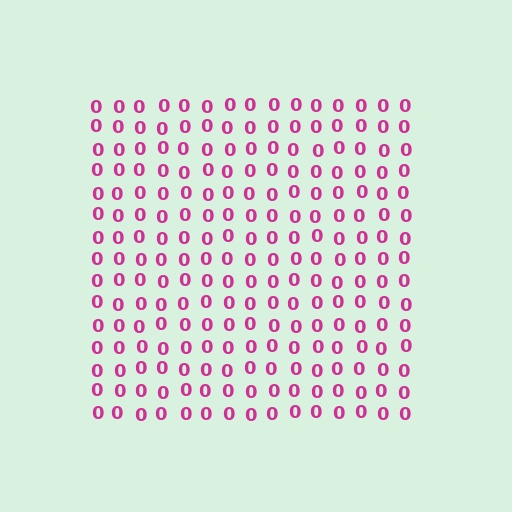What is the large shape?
The large shape is a square.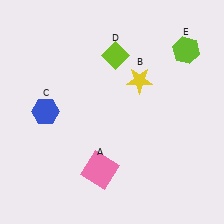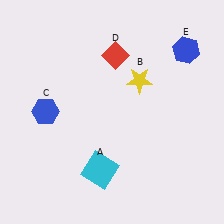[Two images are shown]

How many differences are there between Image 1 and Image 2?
There are 3 differences between the two images.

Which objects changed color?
A changed from pink to cyan. D changed from lime to red. E changed from lime to blue.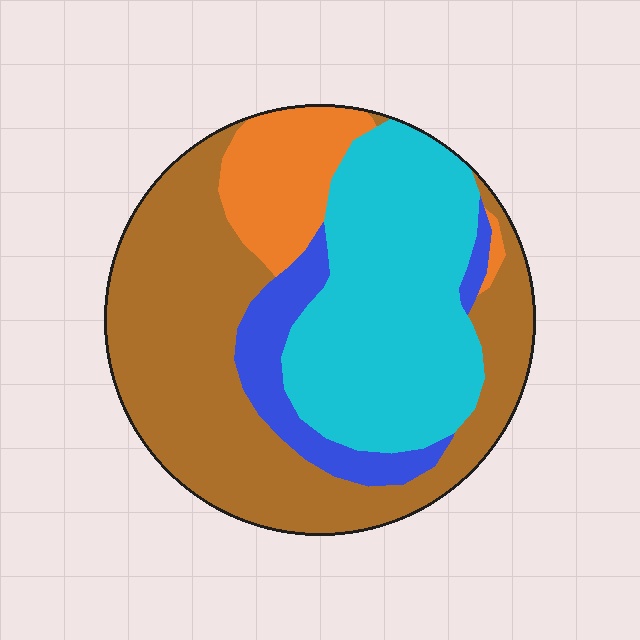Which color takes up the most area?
Brown, at roughly 45%.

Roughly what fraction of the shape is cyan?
Cyan covers roughly 35% of the shape.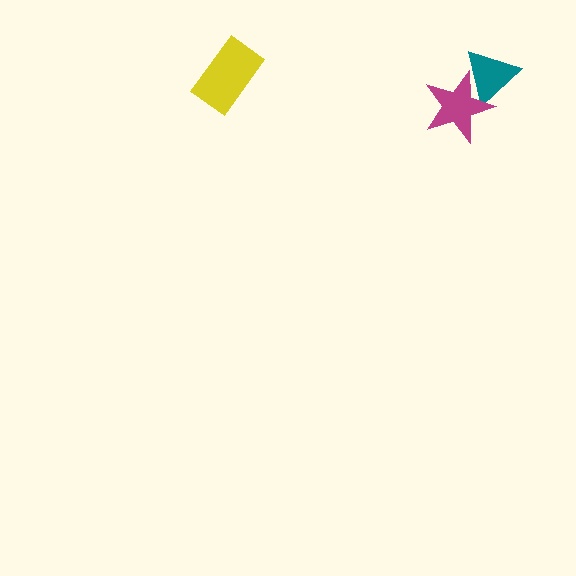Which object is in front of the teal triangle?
The magenta star is in front of the teal triangle.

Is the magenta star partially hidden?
No, no other shape covers it.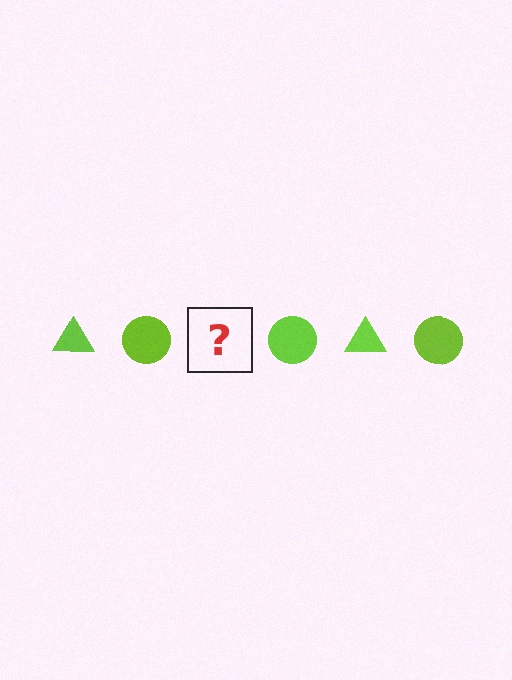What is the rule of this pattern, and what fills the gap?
The rule is that the pattern cycles through triangle, circle shapes in lime. The gap should be filled with a lime triangle.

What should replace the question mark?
The question mark should be replaced with a lime triangle.